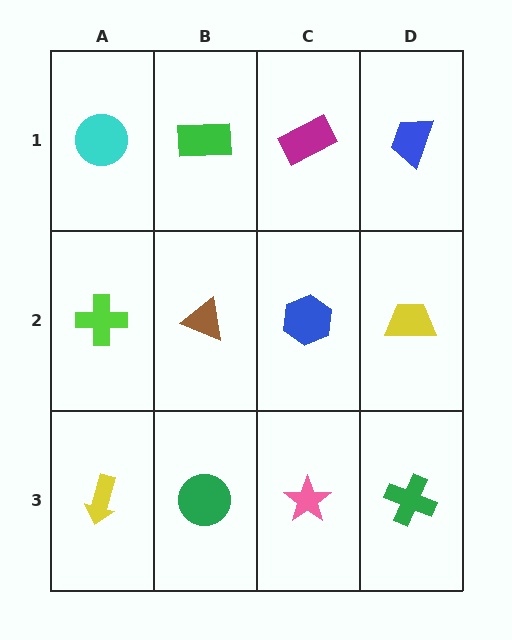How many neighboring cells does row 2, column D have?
3.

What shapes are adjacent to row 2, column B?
A green rectangle (row 1, column B), a green circle (row 3, column B), a lime cross (row 2, column A), a blue hexagon (row 2, column C).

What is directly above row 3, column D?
A yellow trapezoid.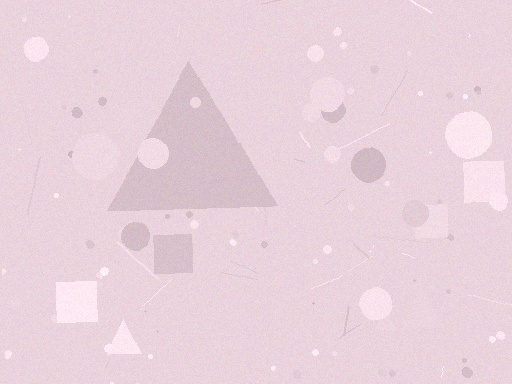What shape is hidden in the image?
A triangle is hidden in the image.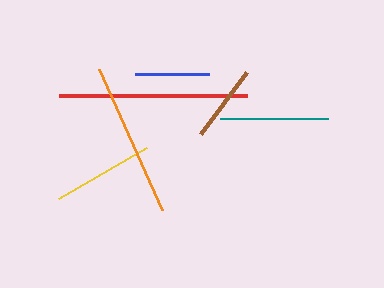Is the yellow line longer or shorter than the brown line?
The yellow line is longer than the brown line.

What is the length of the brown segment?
The brown segment is approximately 77 pixels long.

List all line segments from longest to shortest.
From longest to shortest: red, orange, teal, yellow, brown, blue.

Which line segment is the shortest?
The blue line is the shortest at approximately 73 pixels.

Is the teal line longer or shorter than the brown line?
The teal line is longer than the brown line.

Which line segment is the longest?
The red line is the longest at approximately 188 pixels.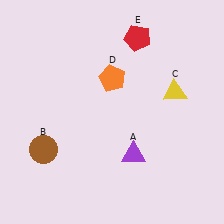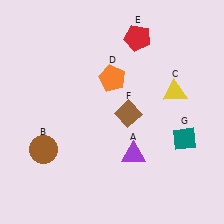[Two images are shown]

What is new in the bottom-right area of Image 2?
A brown diamond (F) was added in the bottom-right area of Image 2.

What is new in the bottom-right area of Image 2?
A teal diamond (G) was added in the bottom-right area of Image 2.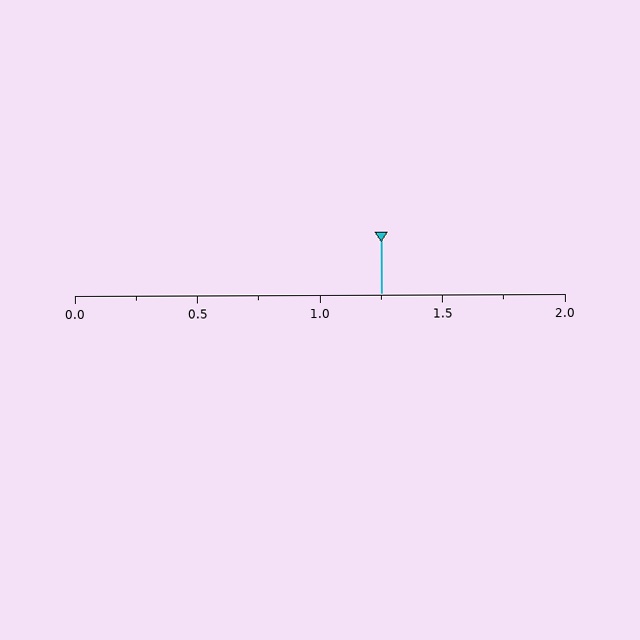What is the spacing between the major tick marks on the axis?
The major ticks are spaced 0.5 apart.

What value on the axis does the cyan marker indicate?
The marker indicates approximately 1.25.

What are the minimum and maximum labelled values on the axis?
The axis runs from 0.0 to 2.0.